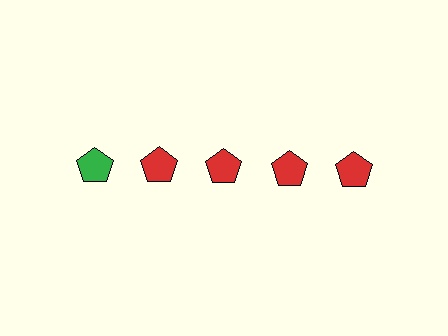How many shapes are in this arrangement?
There are 5 shapes arranged in a grid pattern.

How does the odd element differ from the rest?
It has a different color: green instead of red.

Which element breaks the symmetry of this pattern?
The green pentagon in the top row, leftmost column breaks the symmetry. All other shapes are red pentagons.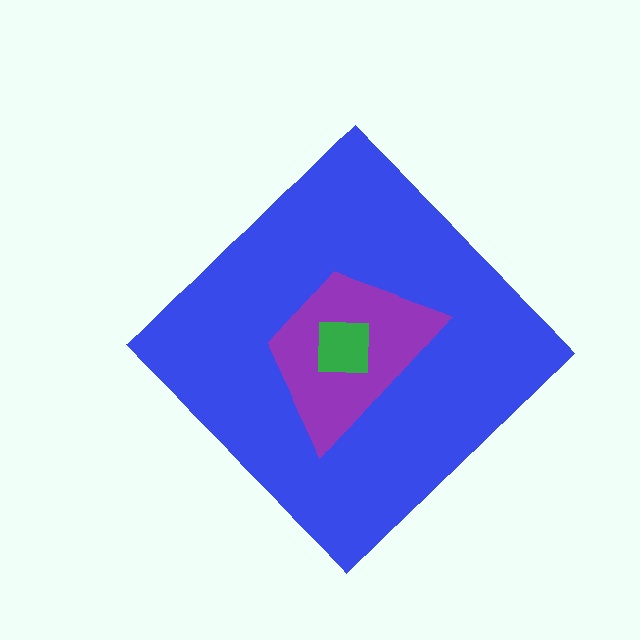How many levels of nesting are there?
3.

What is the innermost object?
The green square.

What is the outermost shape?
The blue diamond.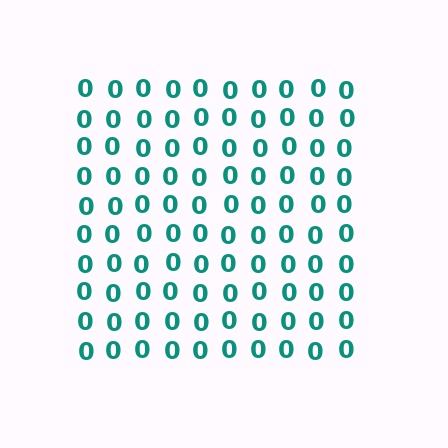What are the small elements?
The small elements are digit 0's.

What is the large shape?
The large shape is a square.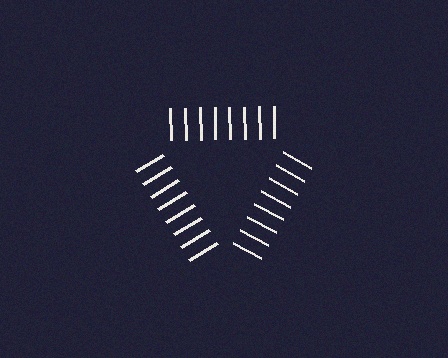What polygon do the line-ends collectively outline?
An illusory triangle — the line segments terminate on its edges but no continuous stroke is drawn.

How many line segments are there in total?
24 — 8 along each of the 3 edges.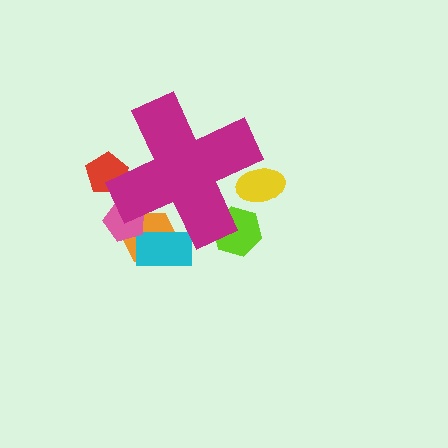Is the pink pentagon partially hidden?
Yes, the pink pentagon is partially hidden behind the magenta cross.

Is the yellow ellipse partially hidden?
Yes, the yellow ellipse is partially hidden behind the magenta cross.